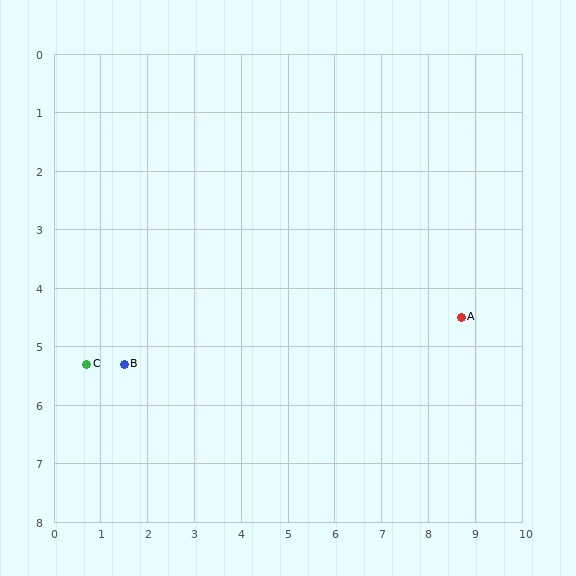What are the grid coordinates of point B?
Point B is at approximately (1.5, 5.3).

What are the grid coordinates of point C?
Point C is at approximately (0.7, 5.3).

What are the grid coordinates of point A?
Point A is at approximately (8.7, 4.5).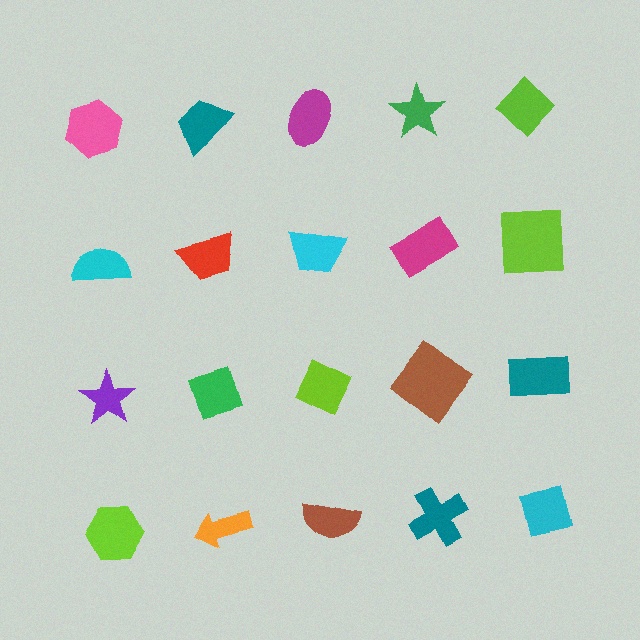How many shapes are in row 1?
5 shapes.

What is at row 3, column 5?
A teal rectangle.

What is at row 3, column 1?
A purple star.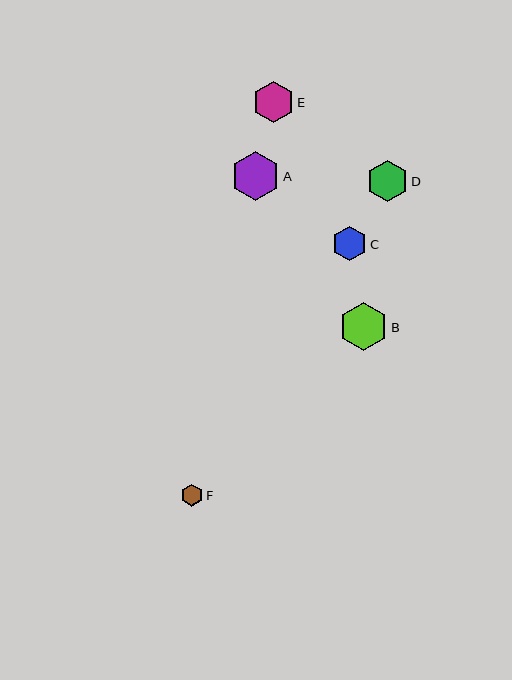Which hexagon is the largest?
Hexagon A is the largest with a size of approximately 49 pixels.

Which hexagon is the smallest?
Hexagon F is the smallest with a size of approximately 22 pixels.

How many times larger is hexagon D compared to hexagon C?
Hexagon D is approximately 1.2 times the size of hexagon C.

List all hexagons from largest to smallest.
From largest to smallest: A, B, E, D, C, F.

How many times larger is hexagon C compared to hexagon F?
Hexagon C is approximately 1.5 times the size of hexagon F.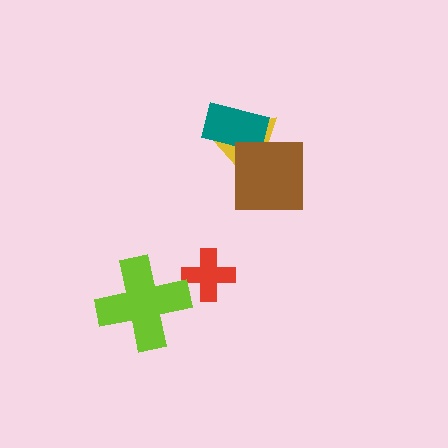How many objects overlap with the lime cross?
0 objects overlap with the lime cross.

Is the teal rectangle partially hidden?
No, no other shape covers it.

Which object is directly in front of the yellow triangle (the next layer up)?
The teal rectangle is directly in front of the yellow triangle.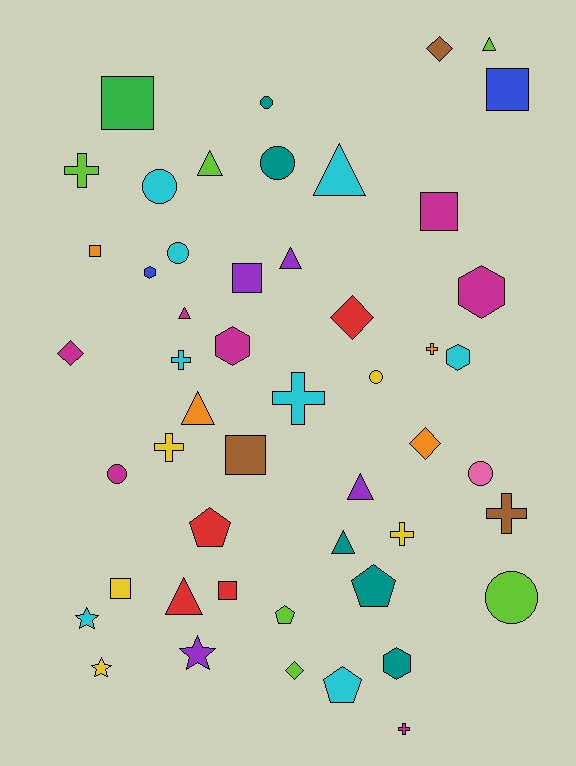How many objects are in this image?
There are 50 objects.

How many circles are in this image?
There are 8 circles.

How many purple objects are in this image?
There are 4 purple objects.